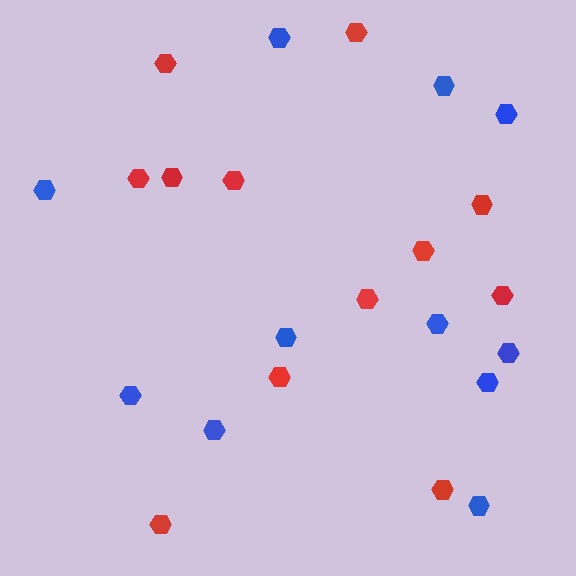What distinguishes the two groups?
There are 2 groups: one group of blue hexagons (11) and one group of red hexagons (12).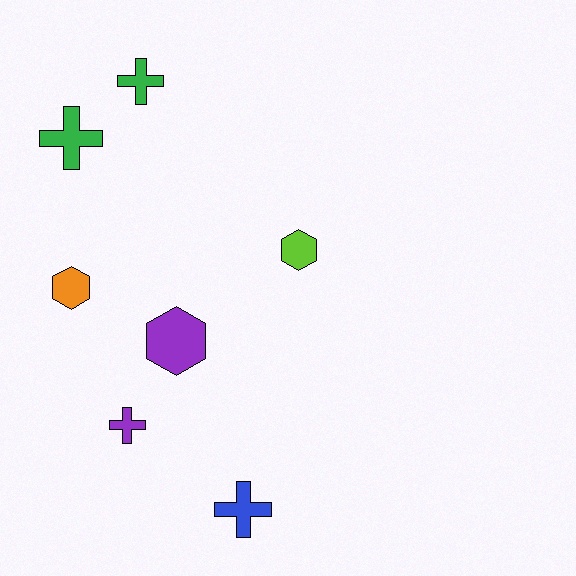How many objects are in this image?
There are 7 objects.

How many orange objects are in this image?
There is 1 orange object.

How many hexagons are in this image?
There are 3 hexagons.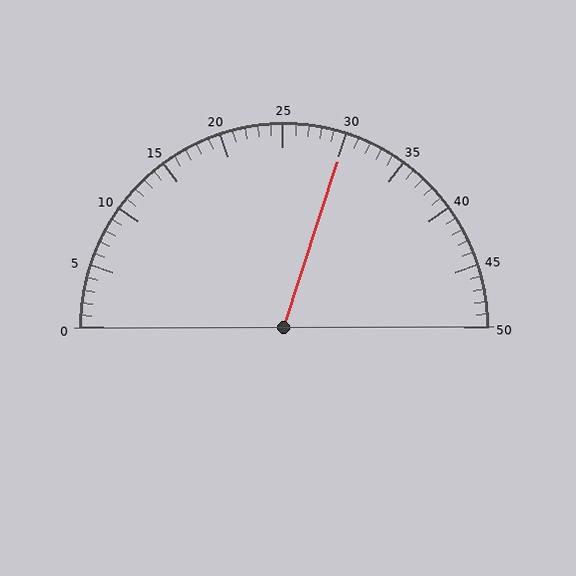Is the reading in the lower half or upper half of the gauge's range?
The reading is in the upper half of the range (0 to 50).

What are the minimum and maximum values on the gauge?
The gauge ranges from 0 to 50.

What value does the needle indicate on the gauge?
The needle indicates approximately 30.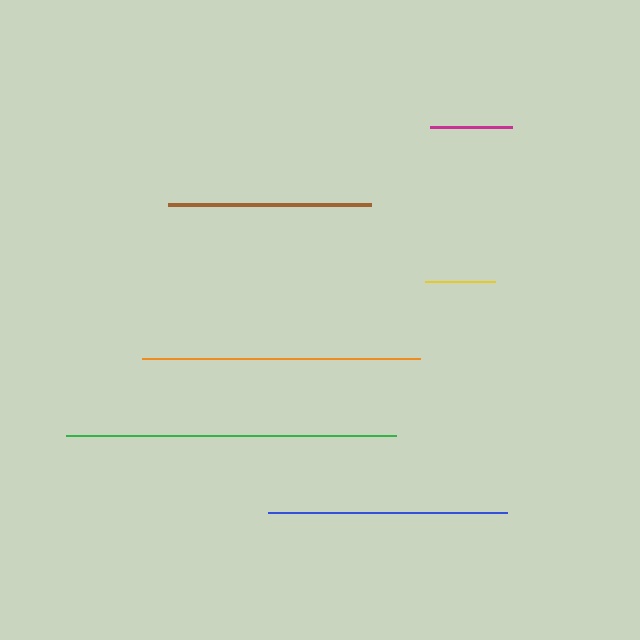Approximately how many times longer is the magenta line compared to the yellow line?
The magenta line is approximately 1.2 times the length of the yellow line.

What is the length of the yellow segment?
The yellow segment is approximately 70 pixels long.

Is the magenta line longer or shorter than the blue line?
The blue line is longer than the magenta line.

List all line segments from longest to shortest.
From longest to shortest: green, orange, blue, brown, magenta, yellow.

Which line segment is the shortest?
The yellow line is the shortest at approximately 70 pixels.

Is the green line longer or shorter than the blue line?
The green line is longer than the blue line.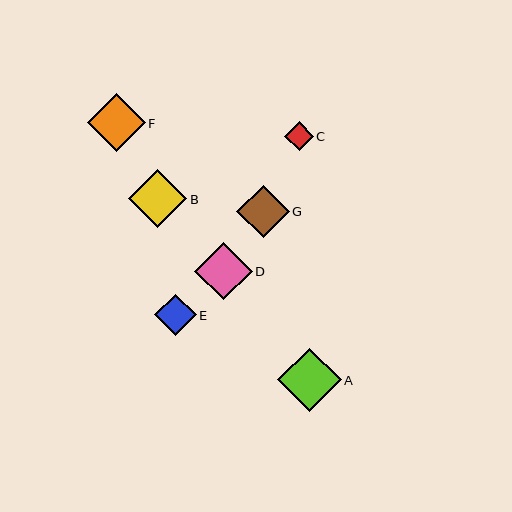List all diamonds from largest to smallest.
From largest to smallest: A, B, F, D, G, E, C.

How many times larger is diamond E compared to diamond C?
Diamond E is approximately 1.4 times the size of diamond C.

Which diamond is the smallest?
Diamond C is the smallest with a size of approximately 29 pixels.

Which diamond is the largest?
Diamond A is the largest with a size of approximately 64 pixels.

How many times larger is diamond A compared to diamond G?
Diamond A is approximately 1.2 times the size of diamond G.